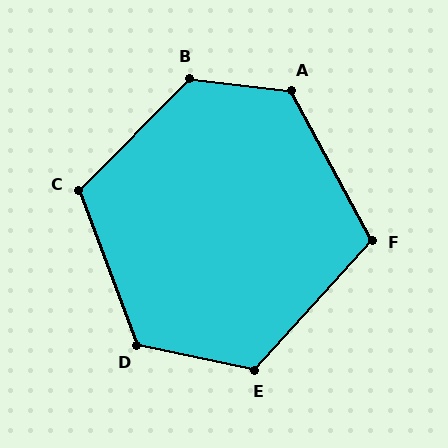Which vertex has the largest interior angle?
B, at approximately 128 degrees.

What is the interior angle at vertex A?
Approximately 125 degrees (obtuse).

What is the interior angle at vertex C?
Approximately 115 degrees (obtuse).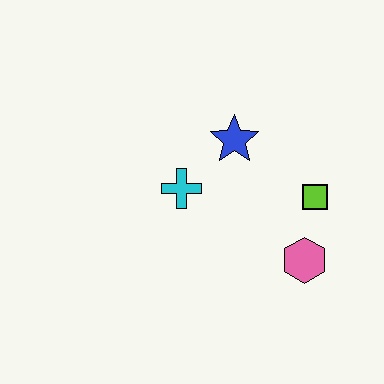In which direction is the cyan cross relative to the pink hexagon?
The cyan cross is to the left of the pink hexagon.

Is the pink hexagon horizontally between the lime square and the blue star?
Yes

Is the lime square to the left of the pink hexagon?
No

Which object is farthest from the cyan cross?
The pink hexagon is farthest from the cyan cross.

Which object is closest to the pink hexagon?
The lime square is closest to the pink hexagon.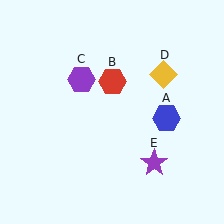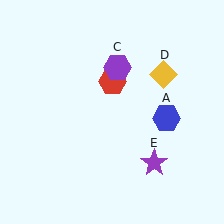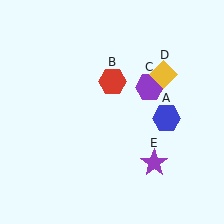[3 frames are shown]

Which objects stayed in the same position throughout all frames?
Blue hexagon (object A) and red hexagon (object B) and yellow diamond (object D) and purple star (object E) remained stationary.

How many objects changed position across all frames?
1 object changed position: purple hexagon (object C).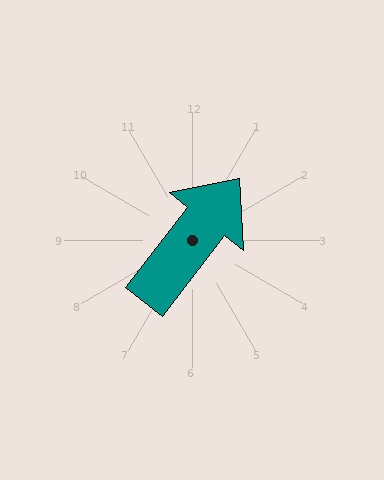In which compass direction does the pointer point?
Northeast.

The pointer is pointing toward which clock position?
Roughly 1 o'clock.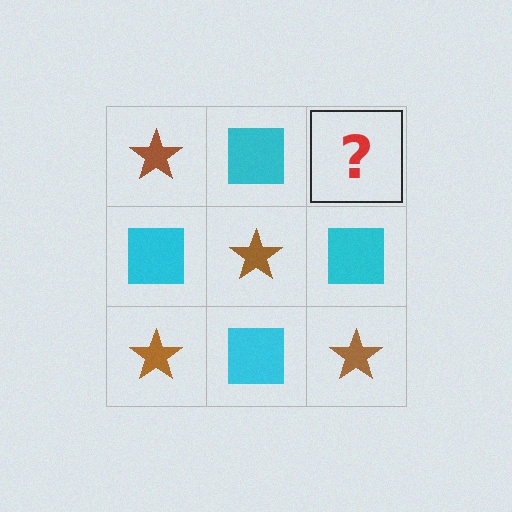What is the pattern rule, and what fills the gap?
The rule is that it alternates brown star and cyan square in a checkerboard pattern. The gap should be filled with a brown star.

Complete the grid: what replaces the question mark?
The question mark should be replaced with a brown star.